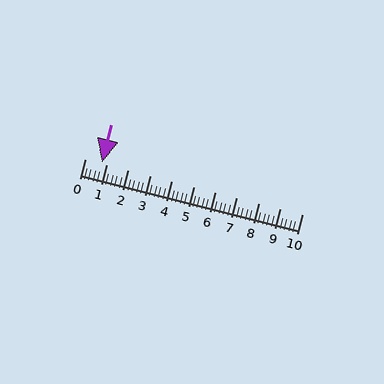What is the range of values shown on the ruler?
The ruler shows values from 0 to 10.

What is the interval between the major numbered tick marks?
The major tick marks are spaced 1 units apart.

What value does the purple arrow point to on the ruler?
The purple arrow points to approximately 0.8.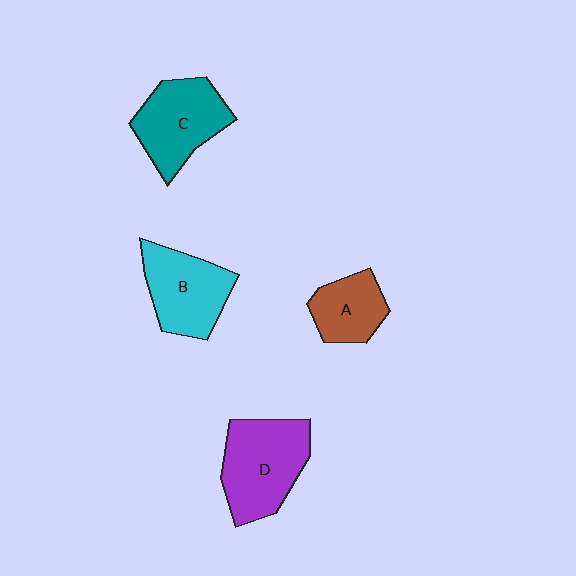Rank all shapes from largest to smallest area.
From largest to smallest: D (purple), C (teal), B (cyan), A (brown).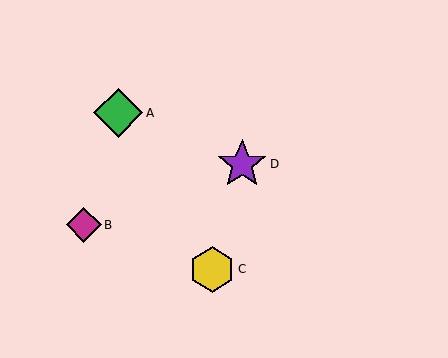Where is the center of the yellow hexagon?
The center of the yellow hexagon is at (212, 269).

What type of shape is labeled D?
Shape D is a purple star.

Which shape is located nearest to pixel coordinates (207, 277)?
The yellow hexagon (labeled C) at (212, 269) is nearest to that location.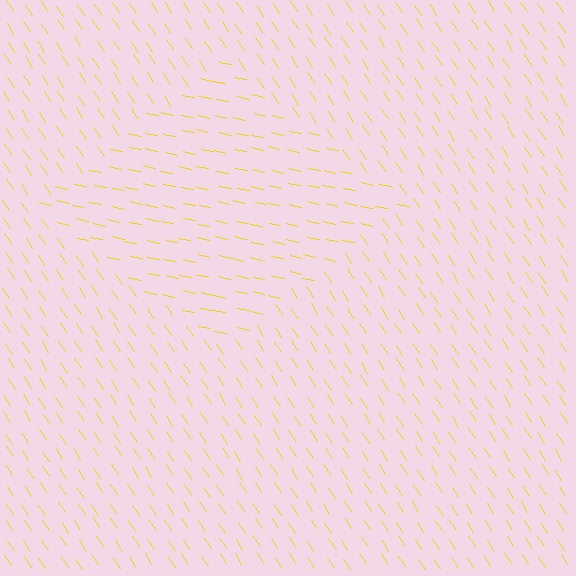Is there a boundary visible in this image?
Yes, there is a texture boundary formed by a change in line orientation.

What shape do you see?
I see a diamond.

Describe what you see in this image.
The image is filled with small yellow line segments. A diamond region in the image has lines oriented differently from the surrounding lines, creating a visible texture boundary.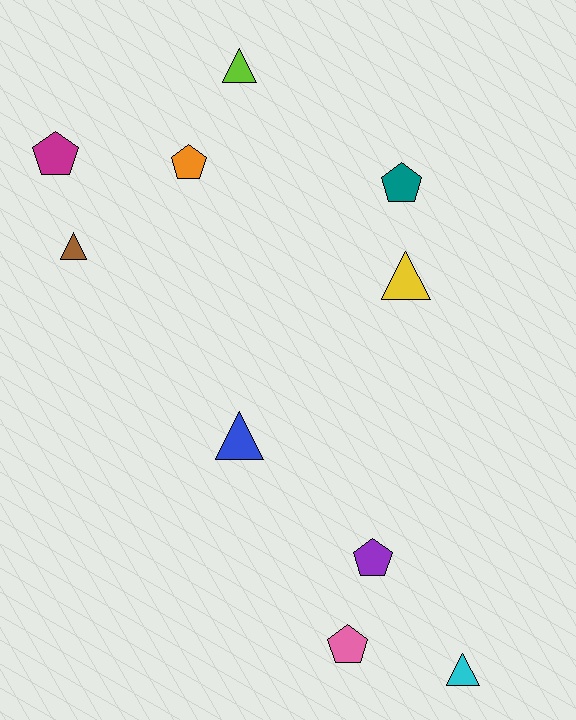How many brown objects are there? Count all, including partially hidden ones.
There is 1 brown object.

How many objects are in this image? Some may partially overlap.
There are 10 objects.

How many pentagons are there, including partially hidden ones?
There are 5 pentagons.